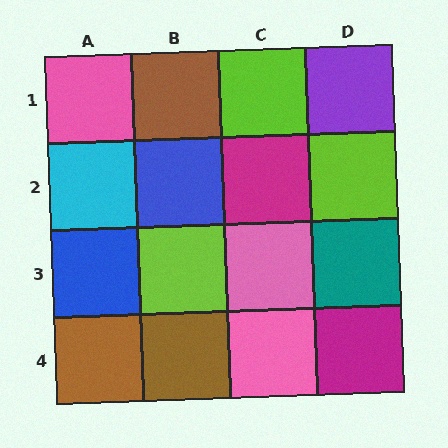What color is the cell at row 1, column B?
Brown.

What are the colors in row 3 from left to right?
Blue, lime, pink, teal.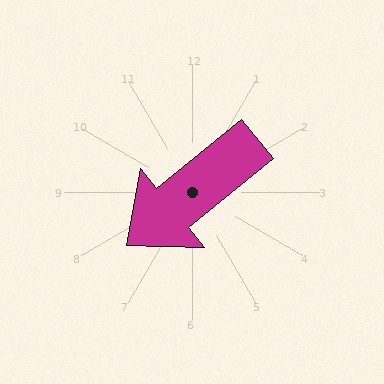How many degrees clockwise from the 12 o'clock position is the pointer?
Approximately 231 degrees.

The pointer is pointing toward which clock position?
Roughly 8 o'clock.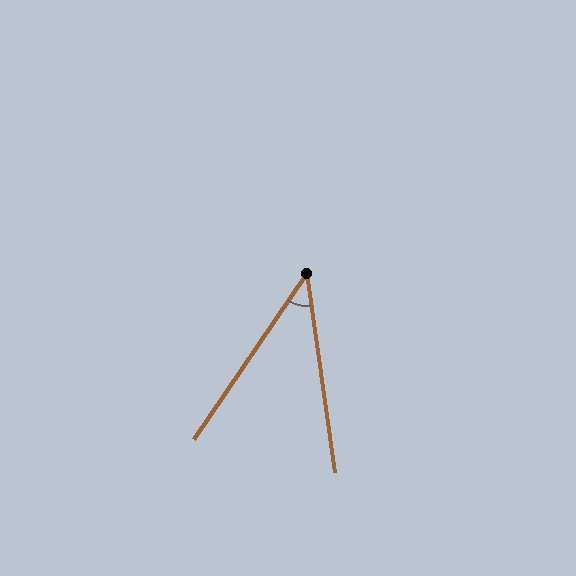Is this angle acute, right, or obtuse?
It is acute.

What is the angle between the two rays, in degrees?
Approximately 42 degrees.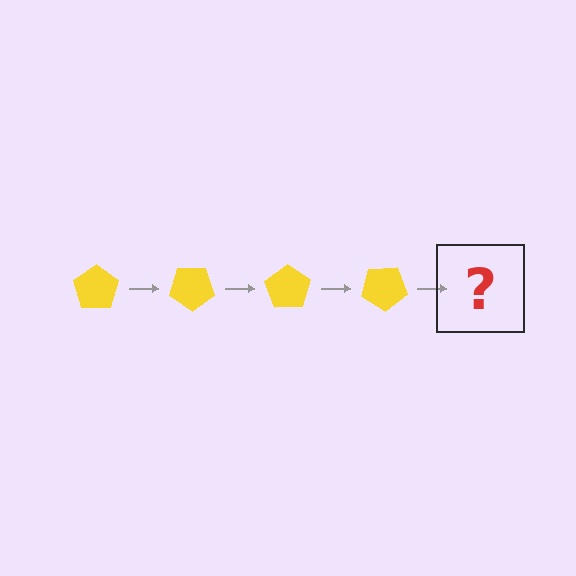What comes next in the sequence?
The next element should be a yellow pentagon rotated 140 degrees.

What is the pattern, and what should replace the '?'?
The pattern is that the pentagon rotates 35 degrees each step. The '?' should be a yellow pentagon rotated 140 degrees.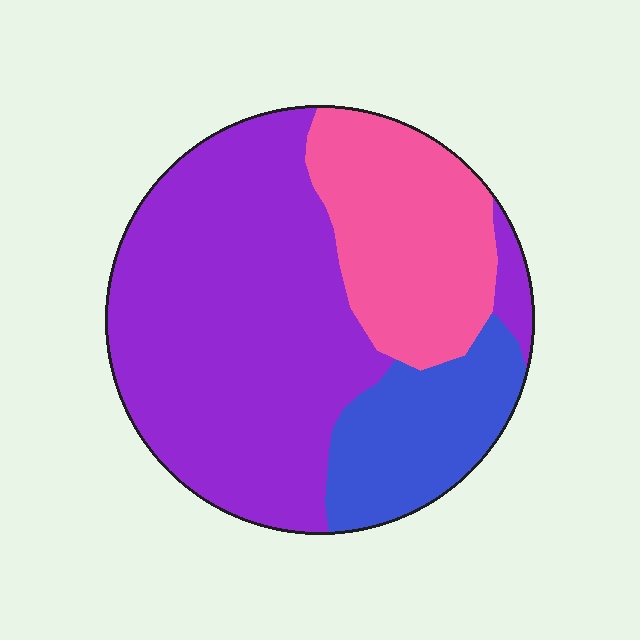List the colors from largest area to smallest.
From largest to smallest: purple, pink, blue.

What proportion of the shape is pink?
Pink covers around 25% of the shape.